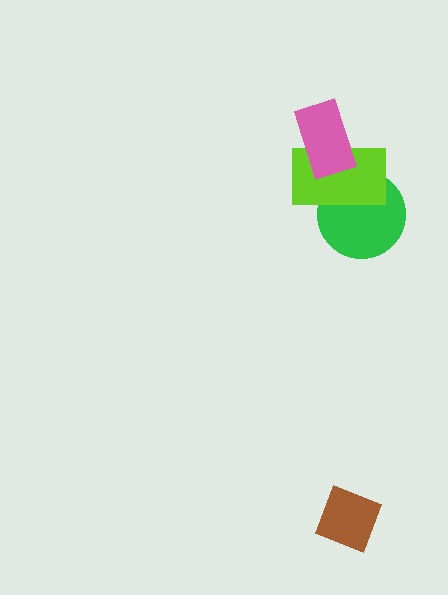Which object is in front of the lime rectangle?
The pink rectangle is in front of the lime rectangle.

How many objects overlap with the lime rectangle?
2 objects overlap with the lime rectangle.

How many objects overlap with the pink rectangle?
1 object overlaps with the pink rectangle.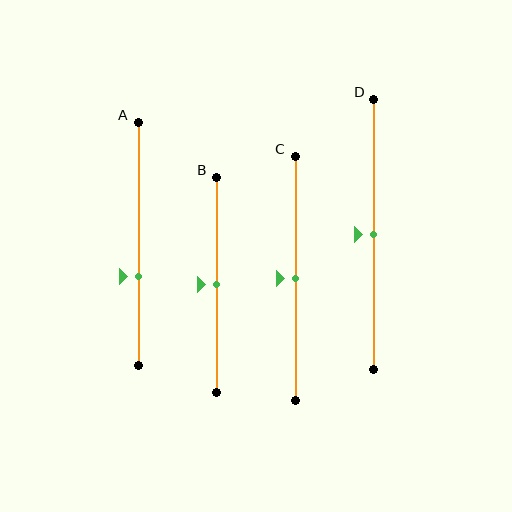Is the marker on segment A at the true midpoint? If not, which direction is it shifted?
No, the marker on segment A is shifted downward by about 13% of the segment length.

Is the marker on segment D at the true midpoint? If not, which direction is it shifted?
Yes, the marker on segment D is at the true midpoint.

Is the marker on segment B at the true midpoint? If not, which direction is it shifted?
Yes, the marker on segment B is at the true midpoint.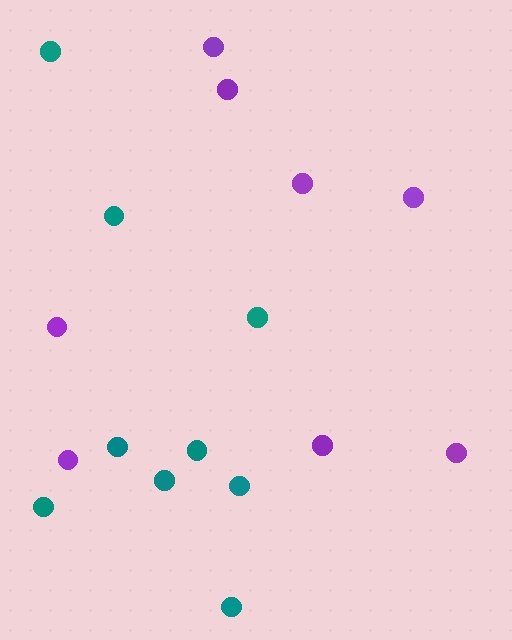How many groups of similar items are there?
There are 2 groups: one group of purple circles (8) and one group of teal circles (9).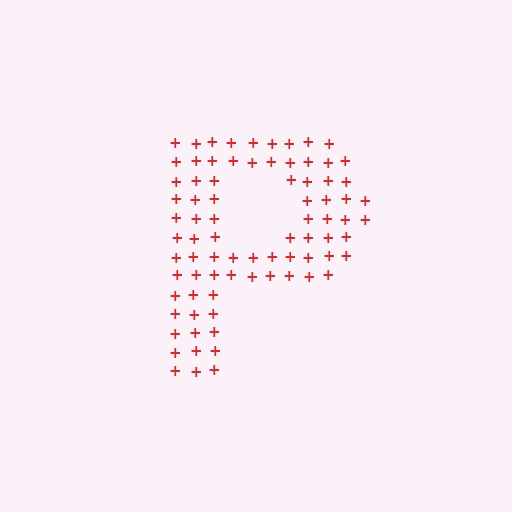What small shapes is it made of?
It is made of small plus signs.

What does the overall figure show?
The overall figure shows the letter P.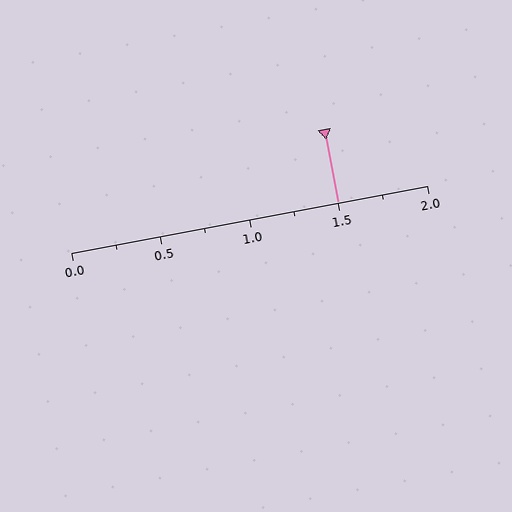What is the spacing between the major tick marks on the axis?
The major ticks are spaced 0.5 apart.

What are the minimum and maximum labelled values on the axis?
The axis runs from 0.0 to 2.0.